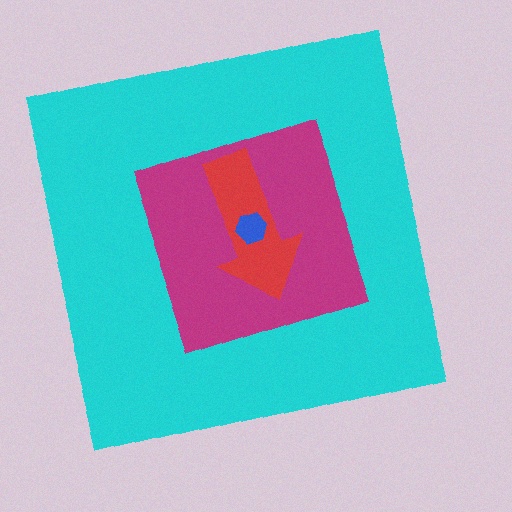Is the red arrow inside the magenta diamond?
Yes.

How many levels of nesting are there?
4.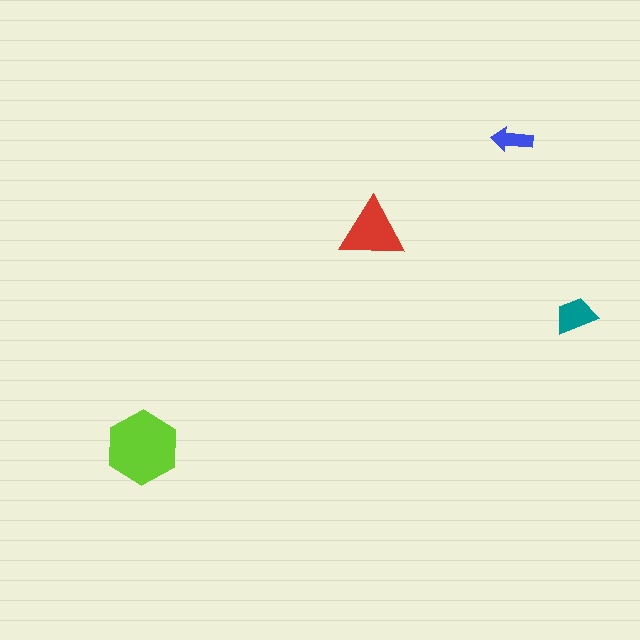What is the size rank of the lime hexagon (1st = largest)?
1st.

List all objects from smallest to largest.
The blue arrow, the teal trapezoid, the red triangle, the lime hexagon.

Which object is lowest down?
The lime hexagon is bottommost.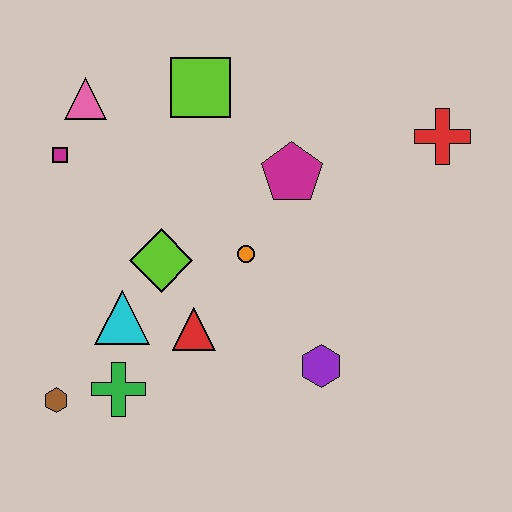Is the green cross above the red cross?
No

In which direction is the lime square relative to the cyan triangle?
The lime square is above the cyan triangle.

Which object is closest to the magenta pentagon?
The orange circle is closest to the magenta pentagon.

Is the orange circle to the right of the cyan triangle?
Yes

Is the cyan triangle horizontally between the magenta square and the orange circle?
Yes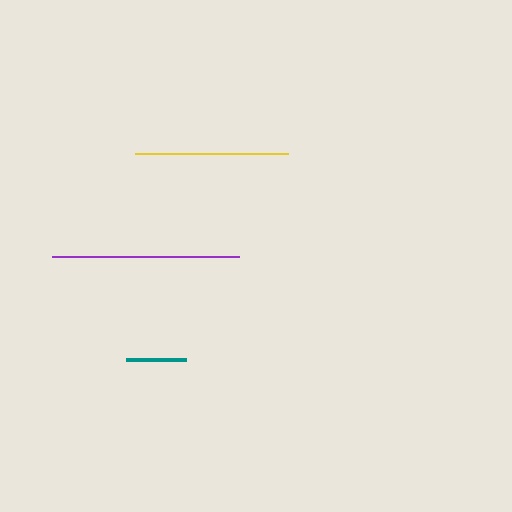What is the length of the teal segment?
The teal segment is approximately 61 pixels long.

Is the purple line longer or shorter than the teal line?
The purple line is longer than the teal line.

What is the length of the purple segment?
The purple segment is approximately 187 pixels long.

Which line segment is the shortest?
The teal line is the shortest at approximately 61 pixels.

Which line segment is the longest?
The purple line is the longest at approximately 187 pixels.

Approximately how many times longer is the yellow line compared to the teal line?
The yellow line is approximately 2.5 times the length of the teal line.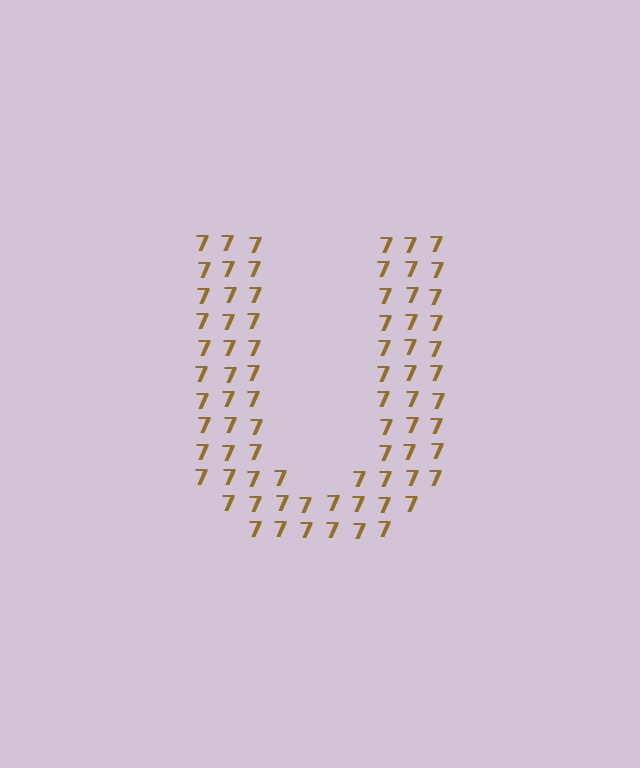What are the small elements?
The small elements are digit 7's.